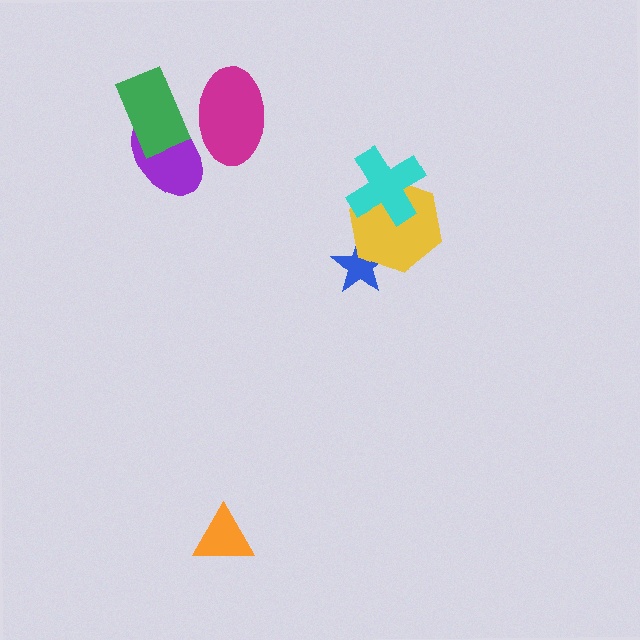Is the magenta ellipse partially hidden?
No, no other shape covers it.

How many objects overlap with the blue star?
1 object overlaps with the blue star.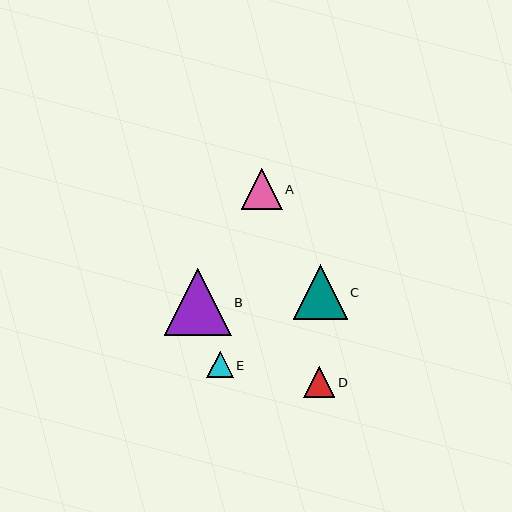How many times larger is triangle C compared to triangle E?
Triangle C is approximately 2.1 times the size of triangle E.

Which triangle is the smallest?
Triangle E is the smallest with a size of approximately 26 pixels.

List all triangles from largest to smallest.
From largest to smallest: B, C, A, D, E.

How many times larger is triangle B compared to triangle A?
Triangle B is approximately 1.7 times the size of triangle A.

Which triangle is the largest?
Triangle B is the largest with a size of approximately 67 pixels.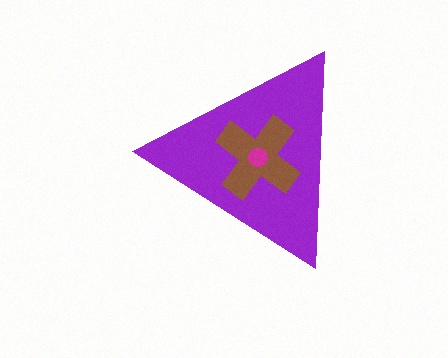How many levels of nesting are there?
3.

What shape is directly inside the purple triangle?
The brown cross.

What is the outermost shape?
The purple triangle.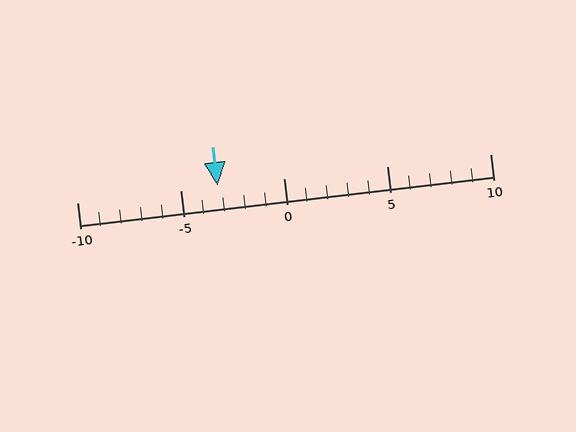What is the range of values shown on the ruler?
The ruler shows values from -10 to 10.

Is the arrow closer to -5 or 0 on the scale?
The arrow is closer to -5.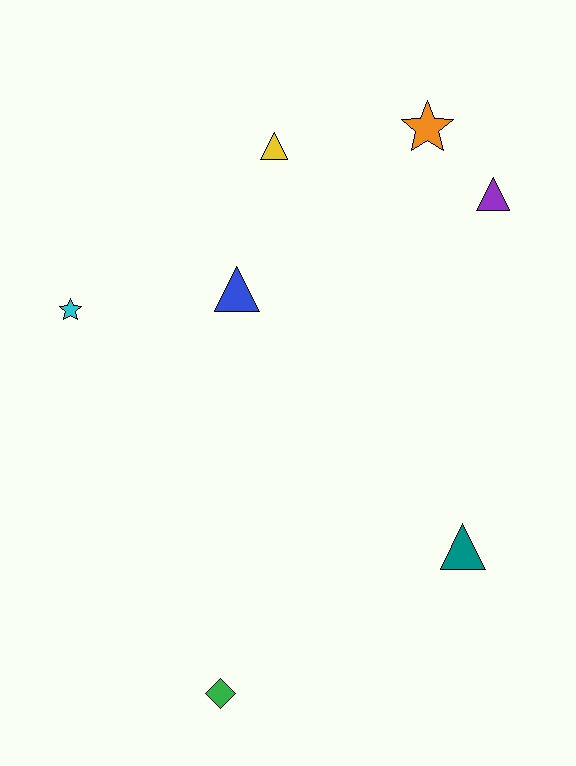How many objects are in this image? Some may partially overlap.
There are 7 objects.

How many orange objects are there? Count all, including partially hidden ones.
There is 1 orange object.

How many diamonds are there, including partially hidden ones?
There is 1 diamond.